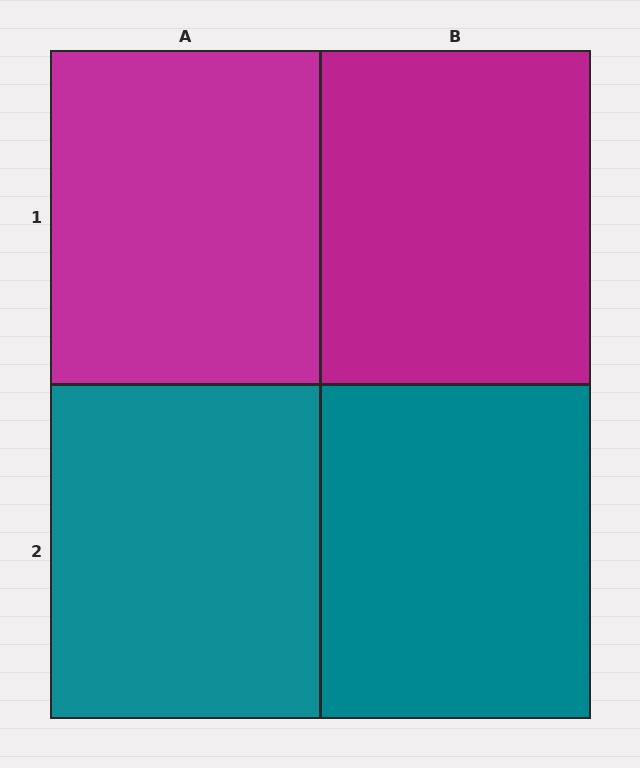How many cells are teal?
2 cells are teal.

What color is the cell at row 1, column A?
Magenta.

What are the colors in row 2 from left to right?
Teal, teal.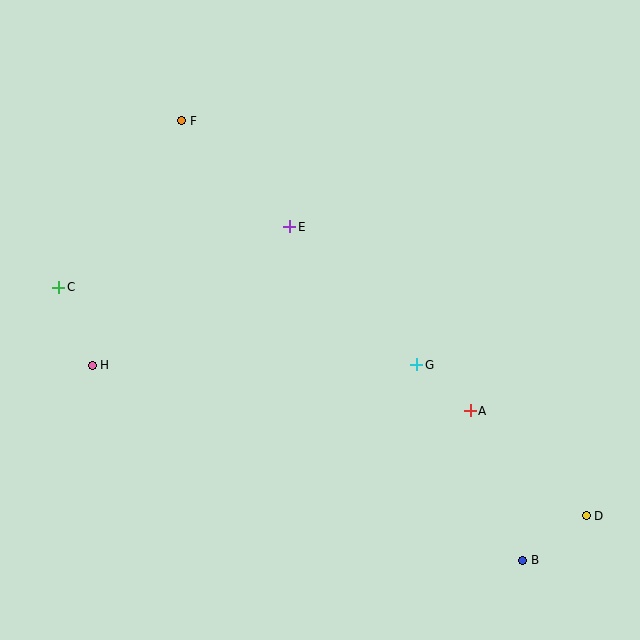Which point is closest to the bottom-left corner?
Point H is closest to the bottom-left corner.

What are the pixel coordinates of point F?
Point F is at (182, 121).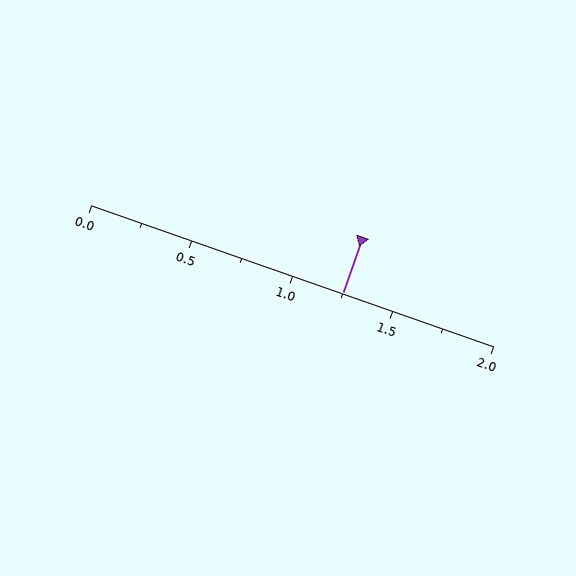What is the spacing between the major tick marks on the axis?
The major ticks are spaced 0.5 apart.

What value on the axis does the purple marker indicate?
The marker indicates approximately 1.25.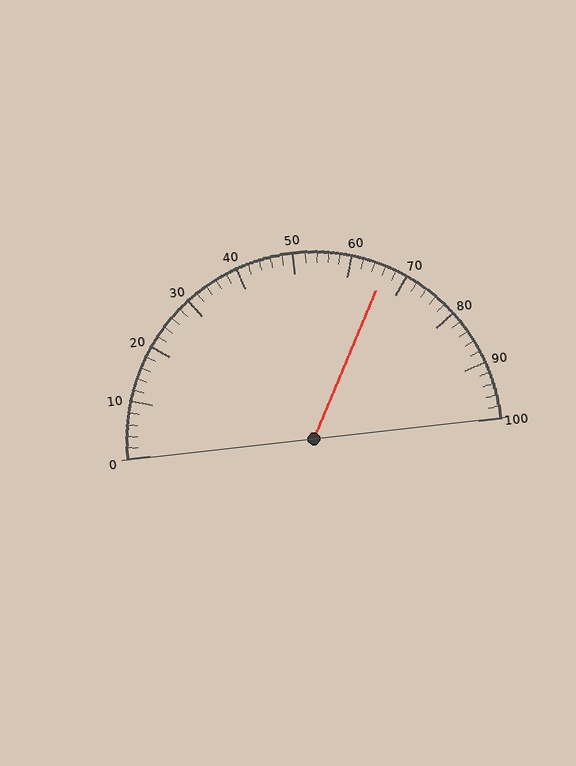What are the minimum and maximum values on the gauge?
The gauge ranges from 0 to 100.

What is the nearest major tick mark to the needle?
The nearest major tick mark is 70.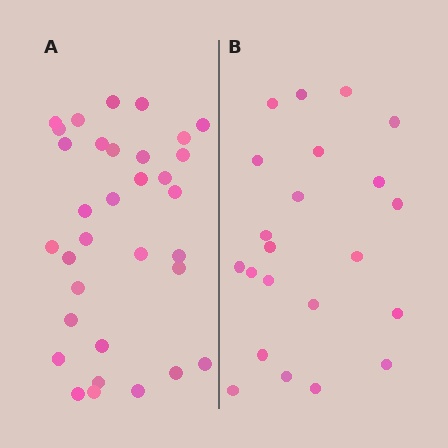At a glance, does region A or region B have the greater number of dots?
Region A (the left region) has more dots.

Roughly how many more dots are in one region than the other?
Region A has roughly 12 or so more dots than region B.